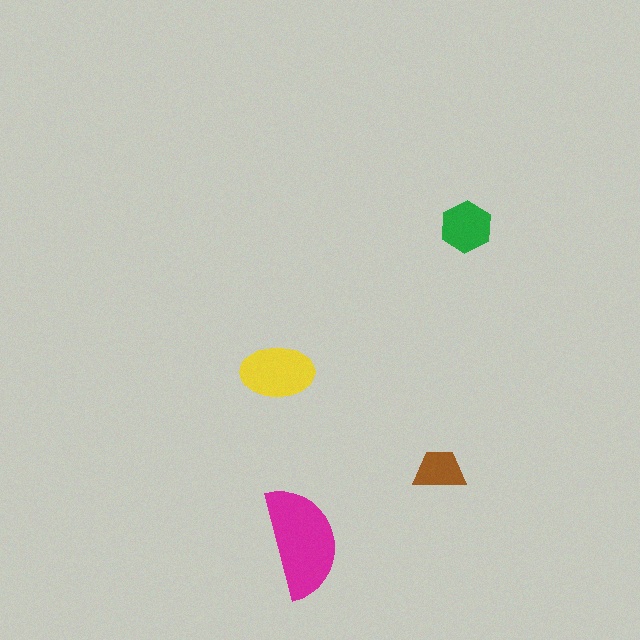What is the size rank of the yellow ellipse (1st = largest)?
2nd.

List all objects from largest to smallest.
The magenta semicircle, the yellow ellipse, the green hexagon, the brown trapezoid.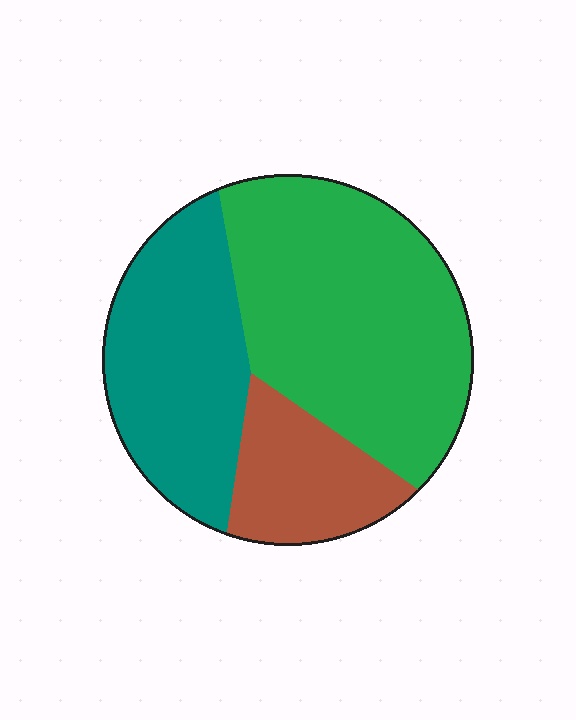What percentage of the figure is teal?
Teal covers 33% of the figure.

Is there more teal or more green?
Green.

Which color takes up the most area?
Green, at roughly 50%.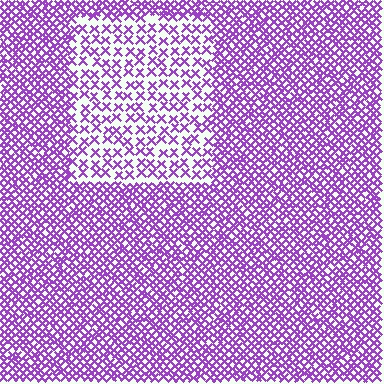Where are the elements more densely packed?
The elements are more densely packed outside the rectangle boundary.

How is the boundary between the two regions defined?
The boundary is defined by a change in element density (approximately 2.2x ratio). All elements are the same color, size, and shape.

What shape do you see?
I see a rectangle.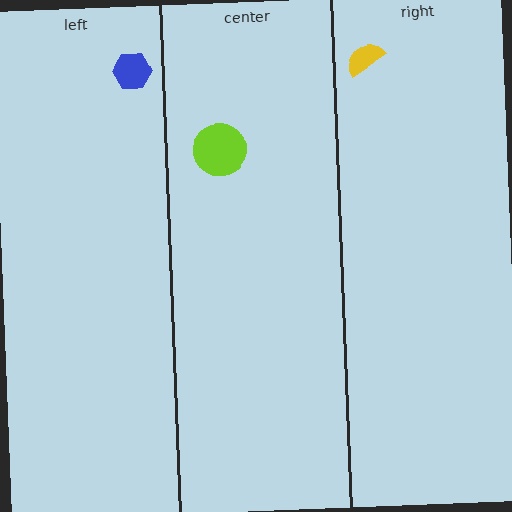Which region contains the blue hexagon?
The left region.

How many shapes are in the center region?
1.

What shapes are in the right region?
The yellow semicircle.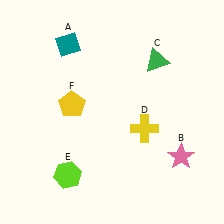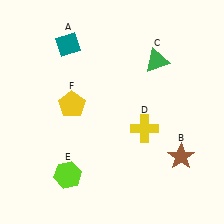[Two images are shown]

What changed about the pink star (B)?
In Image 1, B is pink. In Image 2, it changed to brown.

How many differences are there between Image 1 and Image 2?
There is 1 difference between the two images.